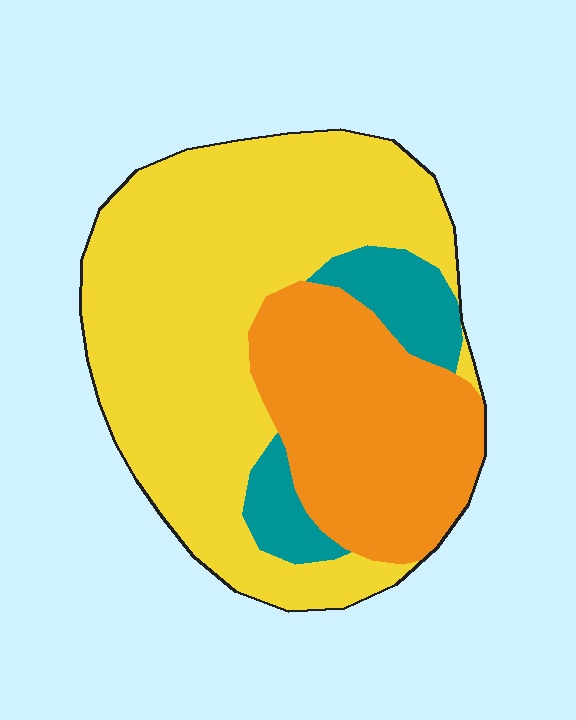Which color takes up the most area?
Yellow, at roughly 60%.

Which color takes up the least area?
Teal, at roughly 10%.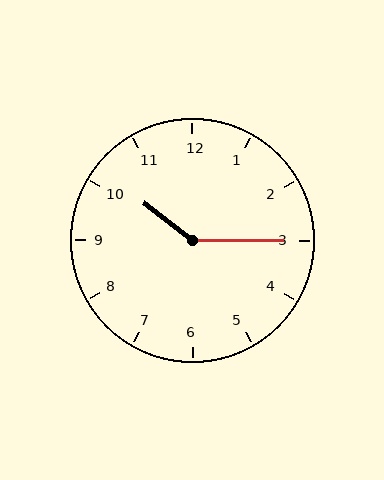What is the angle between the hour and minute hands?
Approximately 142 degrees.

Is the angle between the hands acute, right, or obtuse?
It is obtuse.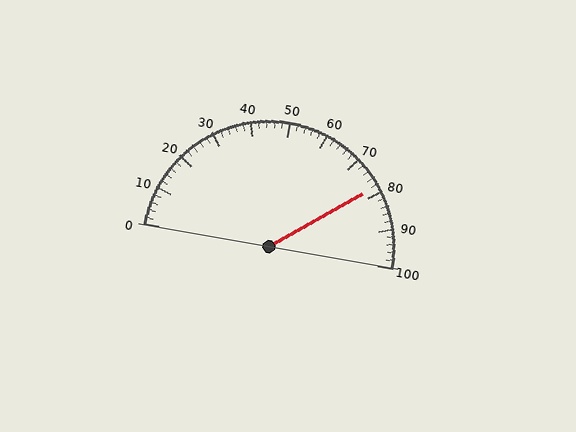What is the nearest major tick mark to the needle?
The nearest major tick mark is 80.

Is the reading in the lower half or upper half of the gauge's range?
The reading is in the upper half of the range (0 to 100).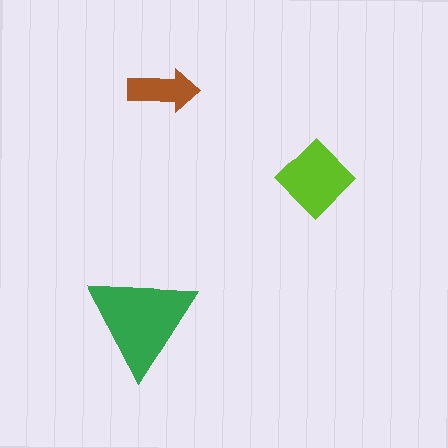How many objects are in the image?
There are 3 objects in the image.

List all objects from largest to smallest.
The green triangle, the lime diamond, the brown arrow.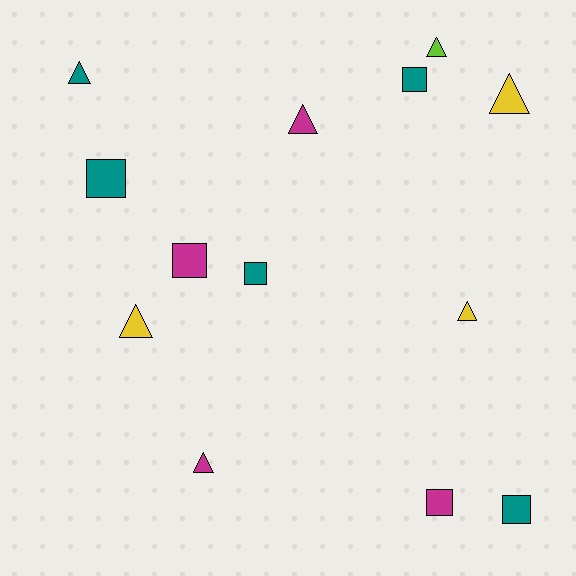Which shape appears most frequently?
Triangle, with 7 objects.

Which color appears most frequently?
Teal, with 5 objects.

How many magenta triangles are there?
There are 2 magenta triangles.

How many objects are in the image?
There are 13 objects.